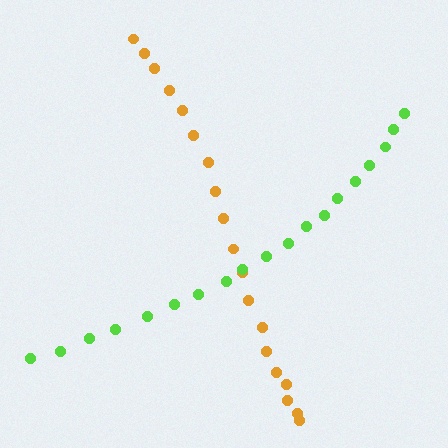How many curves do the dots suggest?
There are 2 distinct paths.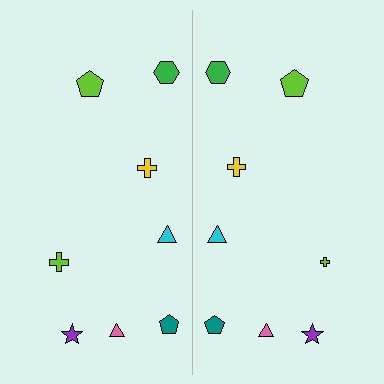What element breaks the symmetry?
The lime cross on the right side has a different size than its mirror counterpart.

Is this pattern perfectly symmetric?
No, the pattern is not perfectly symmetric. The lime cross on the right side has a different size than its mirror counterpart.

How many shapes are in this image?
There are 16 shapes in this image.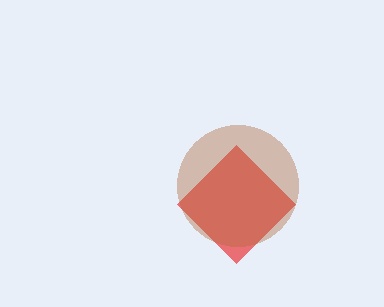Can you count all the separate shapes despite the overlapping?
Yes, there are 2 separate shapes.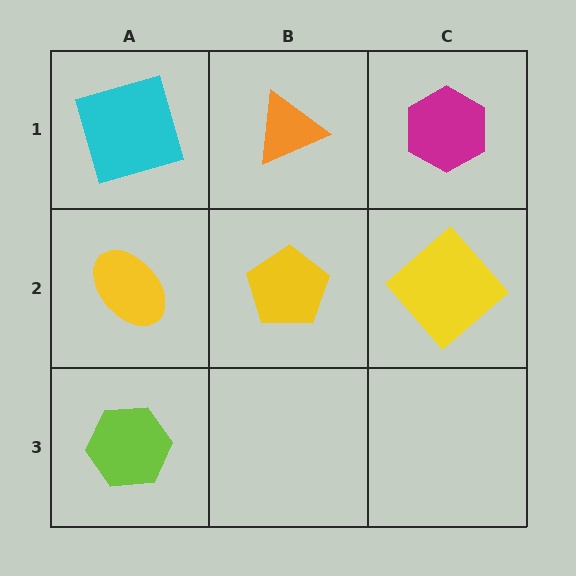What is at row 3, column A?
A lime hexagon.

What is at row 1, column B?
An orange triangle.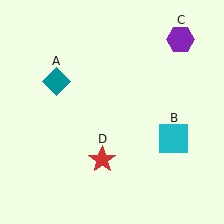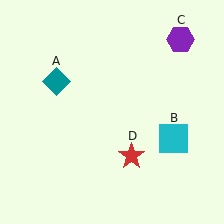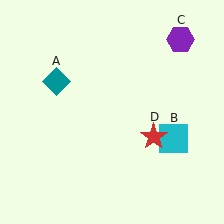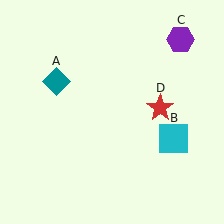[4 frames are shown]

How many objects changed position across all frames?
1 object changed position: red star (object D).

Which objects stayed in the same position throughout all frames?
Teal diamond (object A) and cyan square (object B) and purple hexagon (object C) remained stationary.